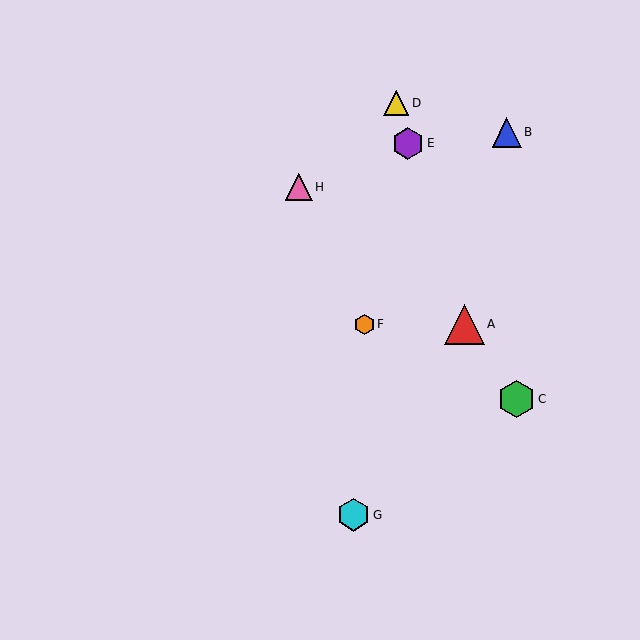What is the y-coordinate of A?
Object A is at y≈324.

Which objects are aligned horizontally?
Objects A, F are aligned horizontally.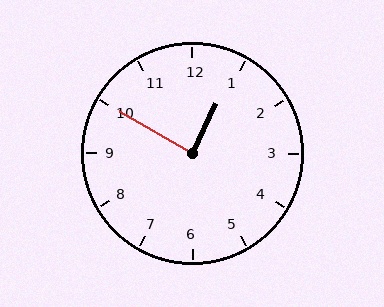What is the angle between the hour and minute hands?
Approximately 85 degrees.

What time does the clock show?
12:50.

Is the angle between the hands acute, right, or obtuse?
It is right.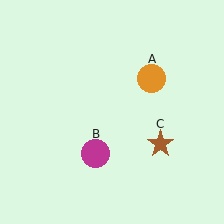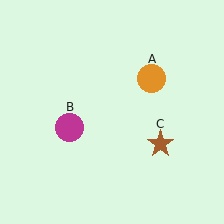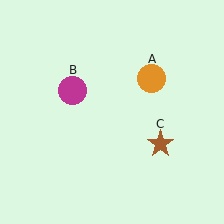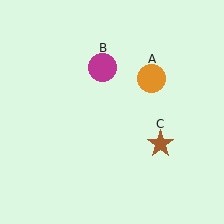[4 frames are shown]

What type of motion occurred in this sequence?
The magenta circle (object B) rotated clockwise around the center of the scene.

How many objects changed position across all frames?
1 object changed position: magenta circle (object B).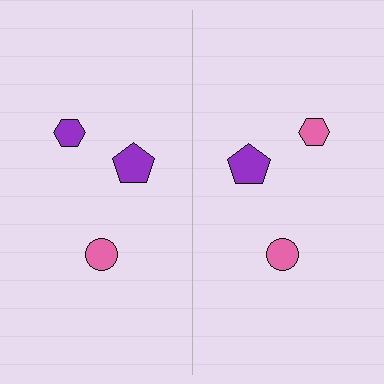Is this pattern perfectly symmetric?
No, the pattern is not perfectly symmetric. The pink hexagon on the right side breaks the symmetry — its mirror counterpart is purple.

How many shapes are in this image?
There are 6 shapes in this image.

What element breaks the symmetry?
The pink hexagon on the right side breaks the symmetry — its mirror counterpart is purple.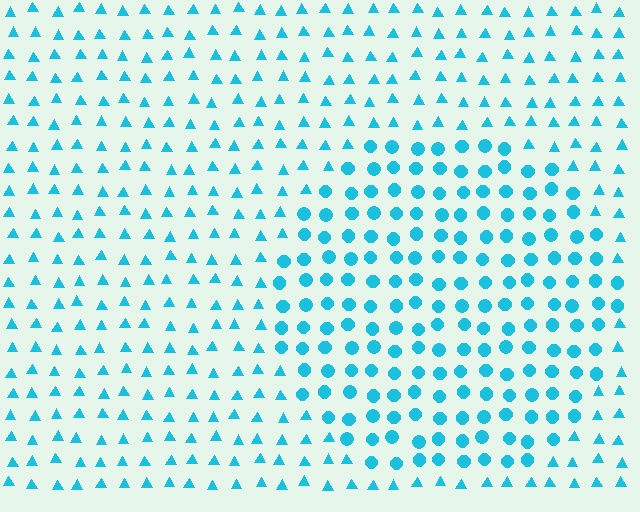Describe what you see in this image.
The image is filled with small cyan elements arranged in a uniform grid. A circle-shaped region contains circles, while the surrounding area contains triangles. The boundary is defined purely by the change in element shape.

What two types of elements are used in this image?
The image uses circles inside the circle region and triangles outside it.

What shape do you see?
I see a circle.